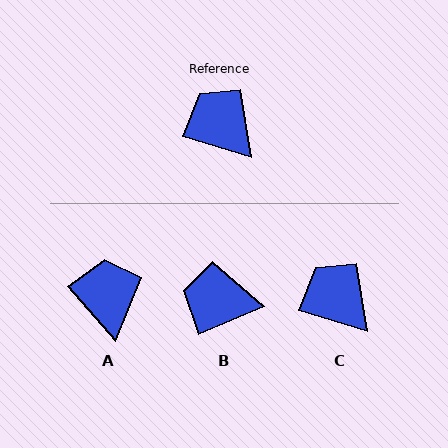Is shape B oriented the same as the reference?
No, it is off by about 40 degrees.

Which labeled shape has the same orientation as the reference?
C.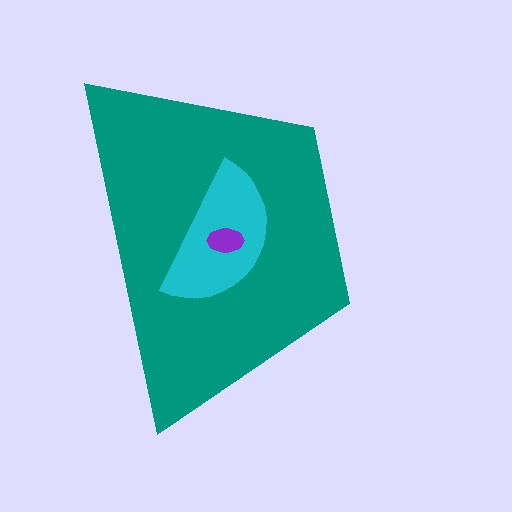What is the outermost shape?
The teal trapezoid.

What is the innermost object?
The purple ellipse.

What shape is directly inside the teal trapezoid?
The cyan semicircle.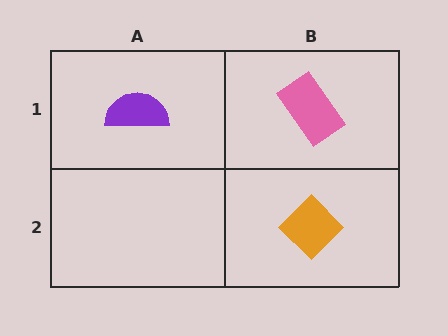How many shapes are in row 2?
1 shape.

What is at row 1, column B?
A pink rectangle.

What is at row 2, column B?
An orange diamond.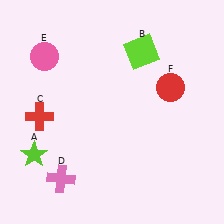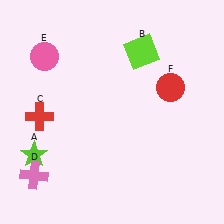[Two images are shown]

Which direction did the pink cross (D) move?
The pink cross (D) moved left.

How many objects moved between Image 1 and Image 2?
1 object moved between the two images.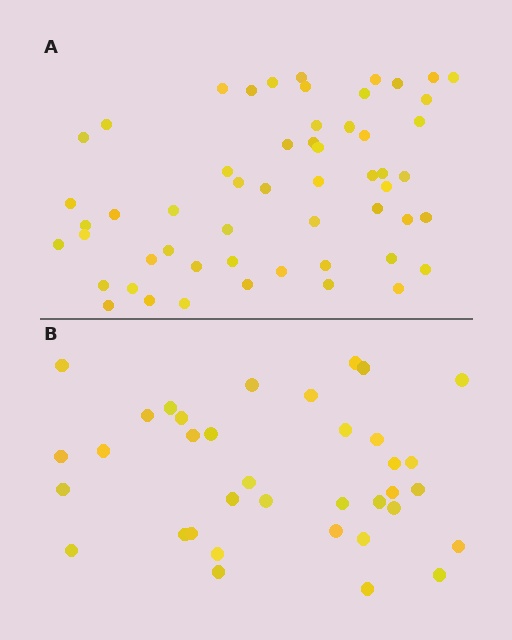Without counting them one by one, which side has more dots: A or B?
Region A (the top region) has more dots.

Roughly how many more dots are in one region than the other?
Region A has approximately 20 more dots than region B.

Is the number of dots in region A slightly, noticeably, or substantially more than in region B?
Region A has substantially more. The ratio is roughly 1.5 to 1.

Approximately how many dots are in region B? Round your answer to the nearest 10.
About 40 dots. (The exact count is 36, which rounds to 40.)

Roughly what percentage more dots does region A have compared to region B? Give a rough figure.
About 55% more.